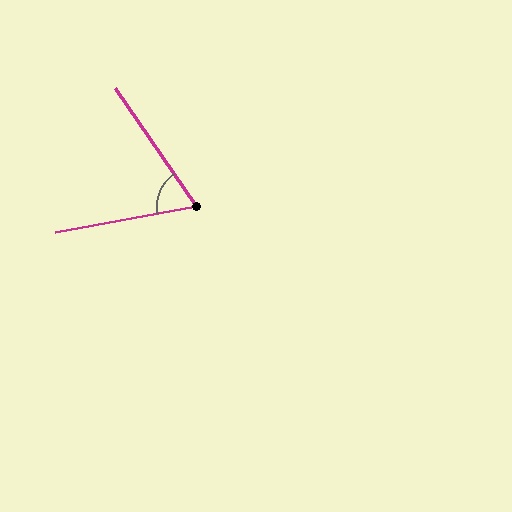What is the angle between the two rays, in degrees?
Approximately 66 degrees.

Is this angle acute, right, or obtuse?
It is acute.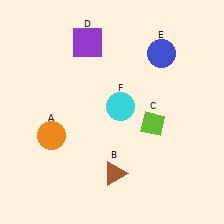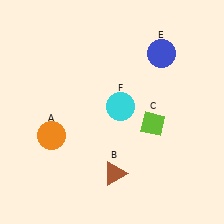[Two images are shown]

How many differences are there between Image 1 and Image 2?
There is 1 difference between the two images.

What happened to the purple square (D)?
The purple square (D) was removed in Image 2. It was in the top-left area of Image 1.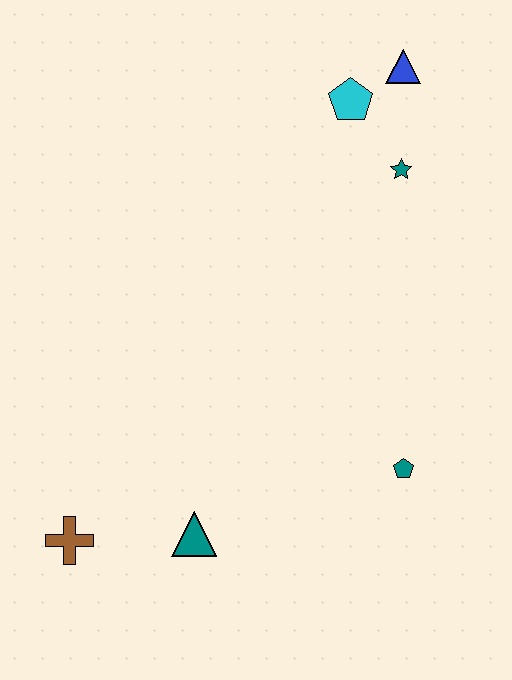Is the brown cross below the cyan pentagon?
Yes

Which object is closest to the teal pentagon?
The teal triangle is closest to the teal pentagon.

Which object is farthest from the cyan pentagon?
The brown cross is farthest from the cyan pentagon.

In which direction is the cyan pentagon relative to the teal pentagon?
The cyan pentagon is above the teal pentagon.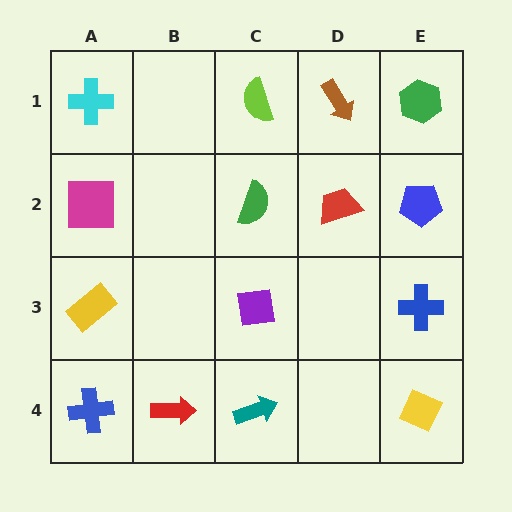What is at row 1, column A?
A cyan cross.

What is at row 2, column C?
A green semicircle.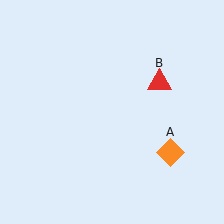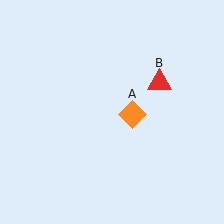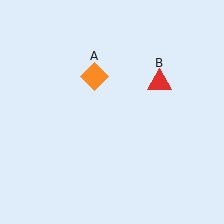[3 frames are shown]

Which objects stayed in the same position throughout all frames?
Red triangle (object B) remained stationary.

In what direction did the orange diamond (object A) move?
The orange diamond (object A) moved up and to the left.